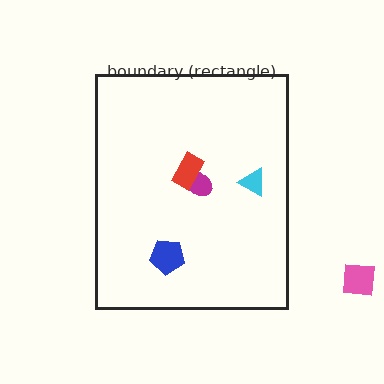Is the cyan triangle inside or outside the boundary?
Inside.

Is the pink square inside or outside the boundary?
Outside.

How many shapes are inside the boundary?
4 inside, 1 outside.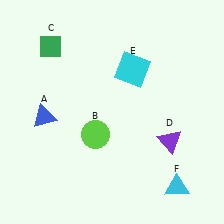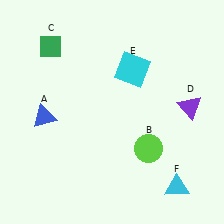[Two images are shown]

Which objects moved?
The objects that moved are: the lime circle (B), the purple triangle (D).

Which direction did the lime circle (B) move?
The lime circle (B) moved right.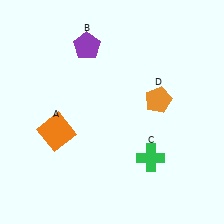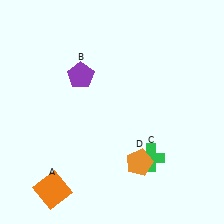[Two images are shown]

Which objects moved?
The objects that moved are: the orange square (A), the purple pentagon (B), the orange pentagon (D).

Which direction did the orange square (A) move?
The orange square (A) moved down.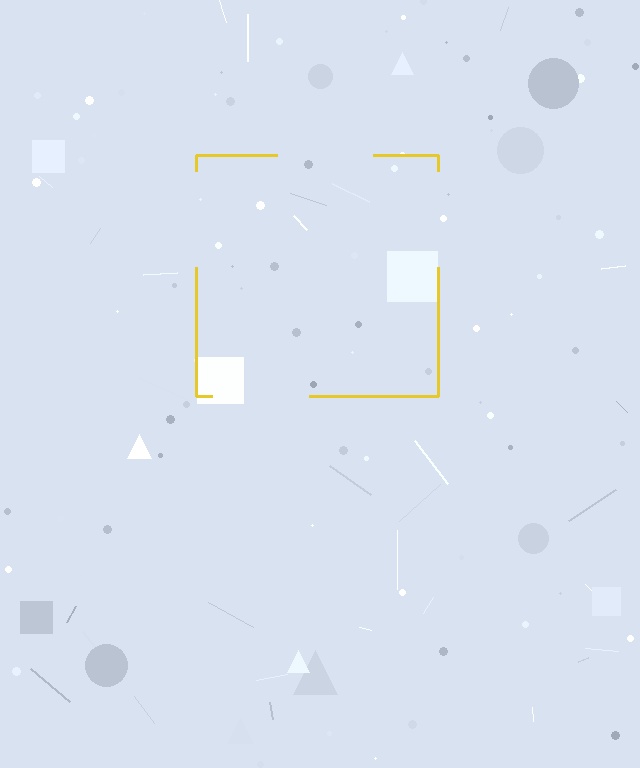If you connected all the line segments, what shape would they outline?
They would outline a square.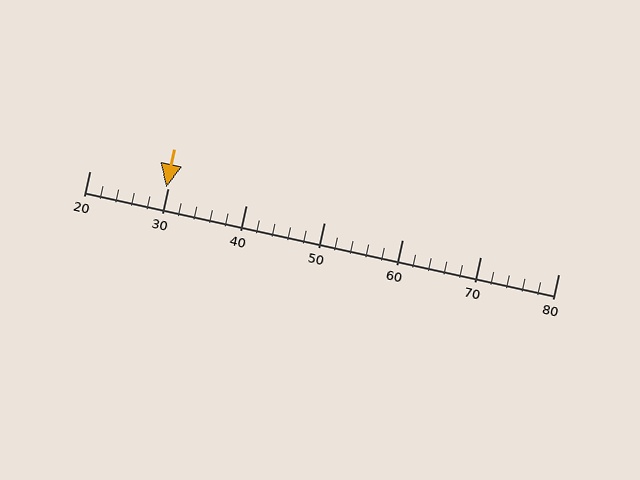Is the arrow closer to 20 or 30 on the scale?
The arrow is closer to 30.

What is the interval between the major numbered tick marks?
The major tick marks are spaced 10 units apart.